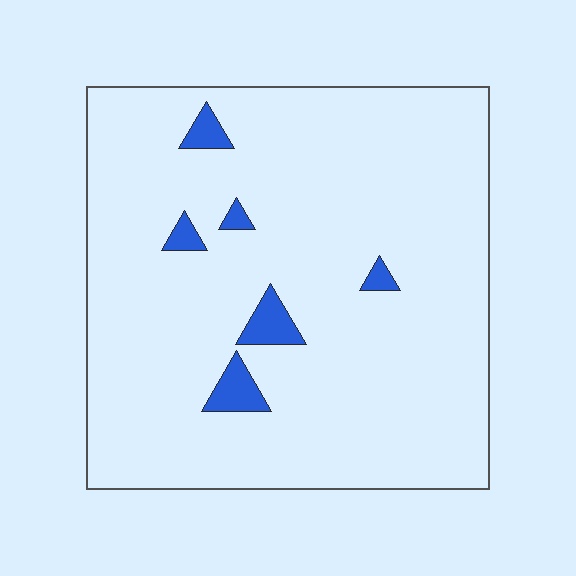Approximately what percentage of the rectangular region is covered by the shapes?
Approximately 5%.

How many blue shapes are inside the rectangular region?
6.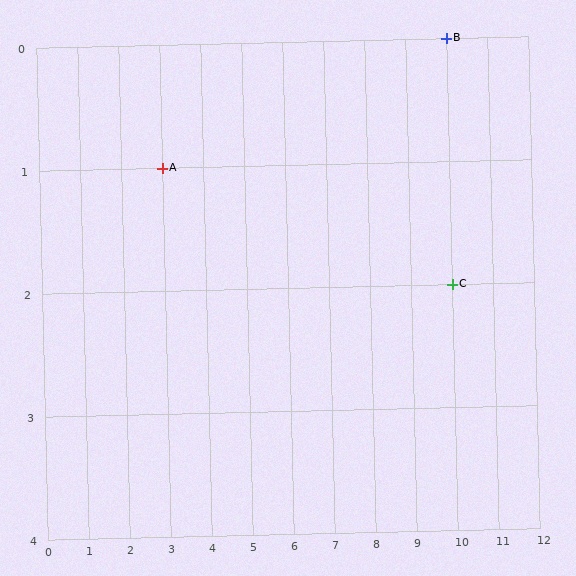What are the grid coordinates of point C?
Point C is at grid coordinates (10, 2).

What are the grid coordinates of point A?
Point A is at grid coordinates (3, 1).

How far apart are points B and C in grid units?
Points B and C are 2 rows apart.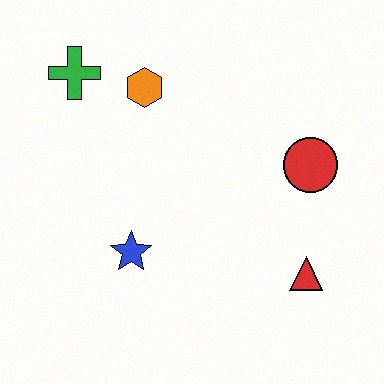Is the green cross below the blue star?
No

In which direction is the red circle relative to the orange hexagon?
The red circle is to the right of the orange hexagon.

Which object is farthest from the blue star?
The red circle is farthest from the blue star.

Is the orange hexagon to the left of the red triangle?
Yes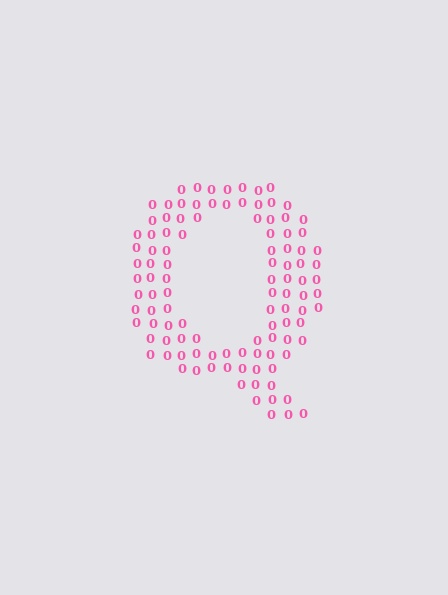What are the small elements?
The small elements are digit 0's.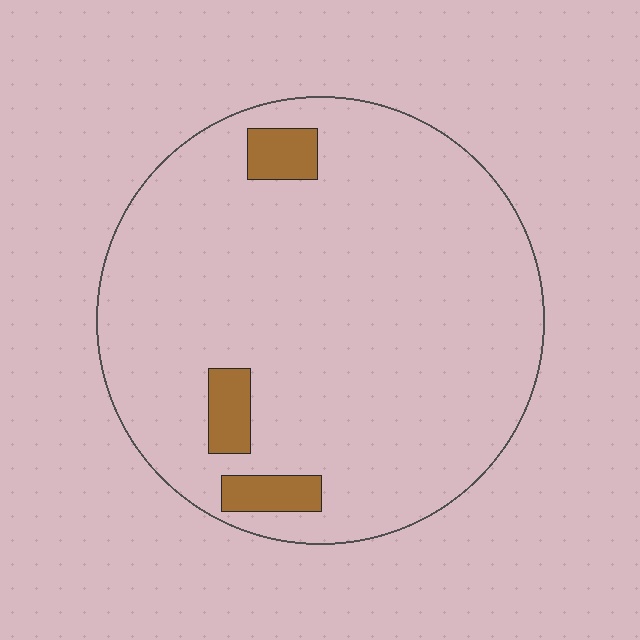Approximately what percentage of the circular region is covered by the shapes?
Approximately 5%.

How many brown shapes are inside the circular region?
3.